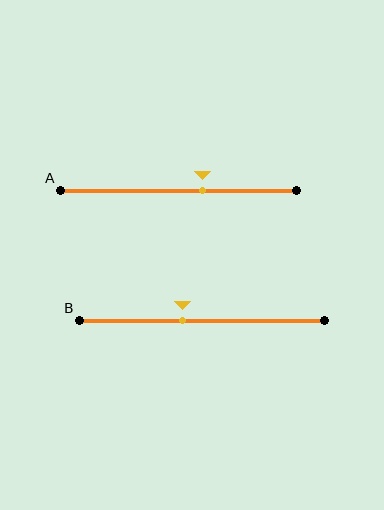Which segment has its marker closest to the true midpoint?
Segment B has its marker closest to the true midpoint.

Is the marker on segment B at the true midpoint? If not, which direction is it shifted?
No, the marker on segment B is shifted to the left by about 8% of the segment length.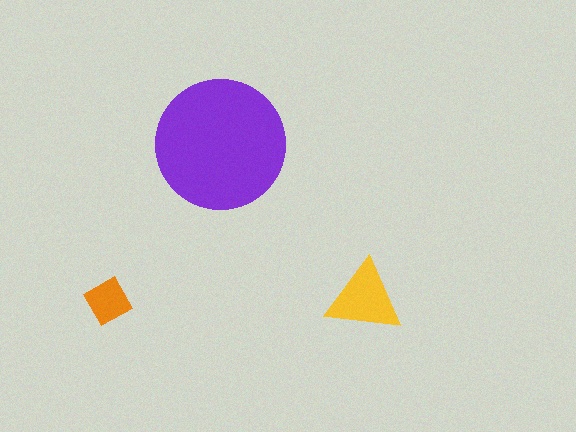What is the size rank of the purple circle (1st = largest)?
1st.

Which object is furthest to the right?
The yellow triangle is rightmost.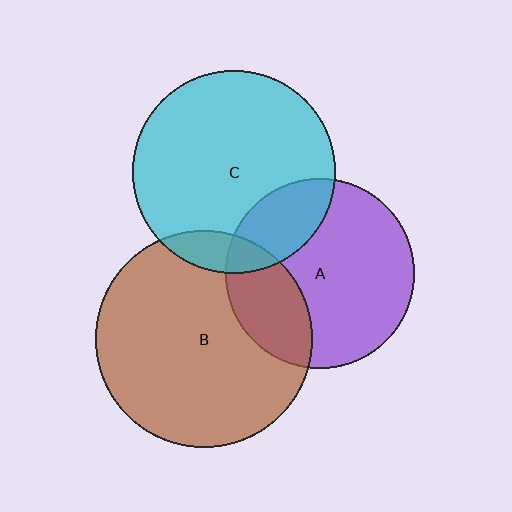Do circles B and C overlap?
Yes.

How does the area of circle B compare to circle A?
Approximately 1.3 times.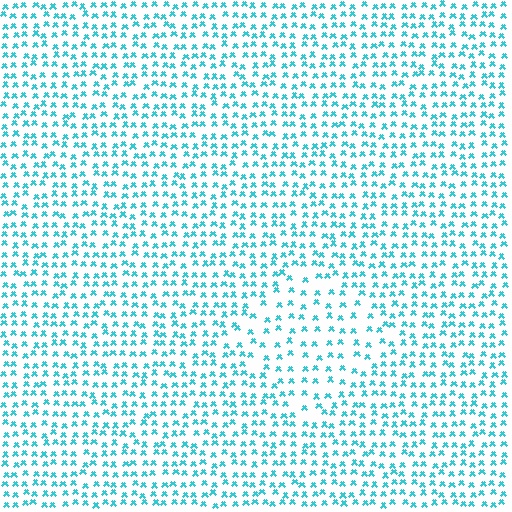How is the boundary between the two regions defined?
The boundary is defined by a change in element density (approximately 1.7x ratio). All elements are the same color, size, and shape.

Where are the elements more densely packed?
The elements are more densely packed outside the diamond boundary.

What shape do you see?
I see a diamond.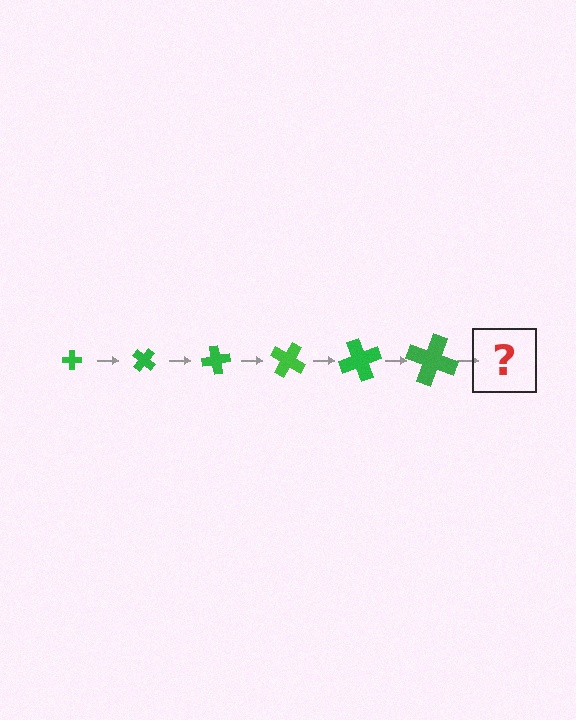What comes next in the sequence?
The next element should be a cross, larger than the previous one and rotated 240 degrees from the start.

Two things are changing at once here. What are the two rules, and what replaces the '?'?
The two rules are that the cross grows larger each step and it rotates 40 degrees each step. The '?' should be a cross, larger than the previous one and rotated 240 degrees from the start.